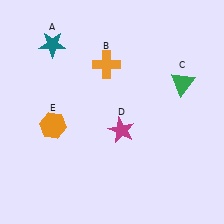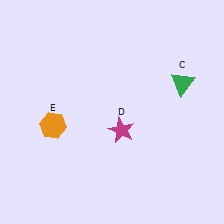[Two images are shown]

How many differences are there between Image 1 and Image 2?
There are 2 differences between the two images.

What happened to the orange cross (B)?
The orange cross (B) was removed in Image 2. It was in the top-left area of Image 1.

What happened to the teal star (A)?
The teal star (A) was removed in Image 2. It was in the top-left area of Image 1.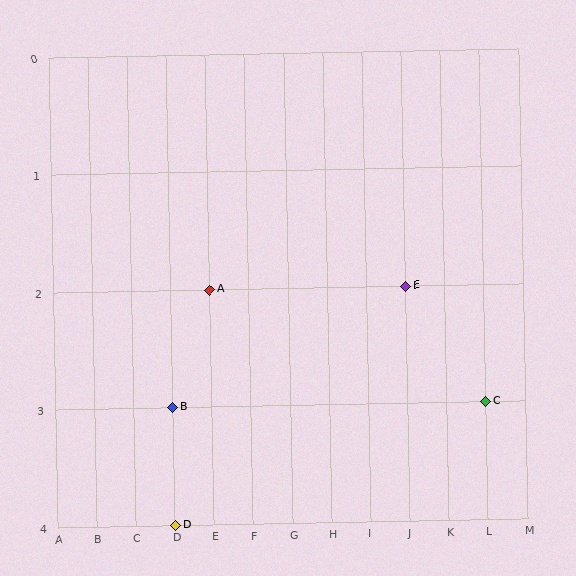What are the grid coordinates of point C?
Point C is at grid coordinates (L, 3).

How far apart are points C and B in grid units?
Points C and B are 8 columns apart.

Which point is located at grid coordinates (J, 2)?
Point E is at (J, 2).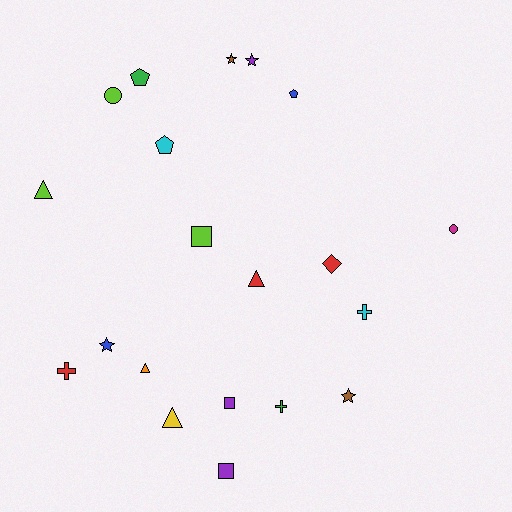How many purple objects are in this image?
There are 3 purple objects.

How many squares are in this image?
There are 3 squares.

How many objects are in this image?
There are 20 objects.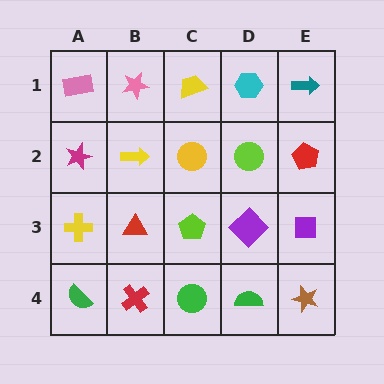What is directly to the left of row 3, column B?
A yellow cross.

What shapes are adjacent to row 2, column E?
A teal arrow (row 1, column E), a purple square (row 3, column E), a lime circle (row 2, column D).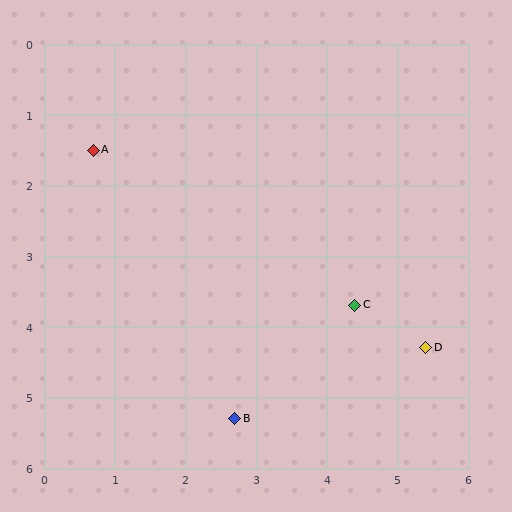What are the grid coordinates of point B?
Point B is at approximately (2.7, 5.3).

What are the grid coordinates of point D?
Point D is at approximately (5.4, 4.3).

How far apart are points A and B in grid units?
Points A and B are about 4.3 grid units apart.